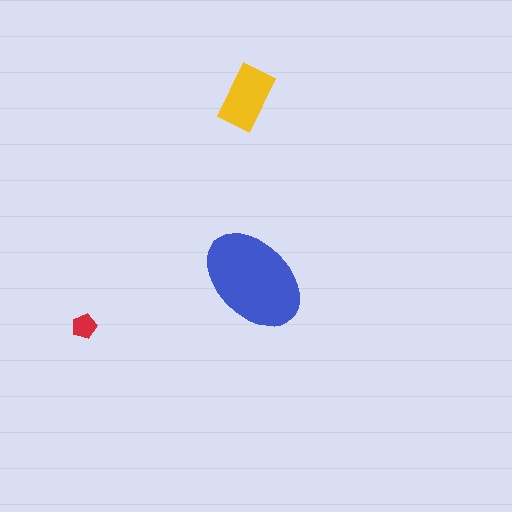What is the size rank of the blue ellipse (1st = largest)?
1st.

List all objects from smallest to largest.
The red pentagon, the yellow rectangle, the blue ellipse.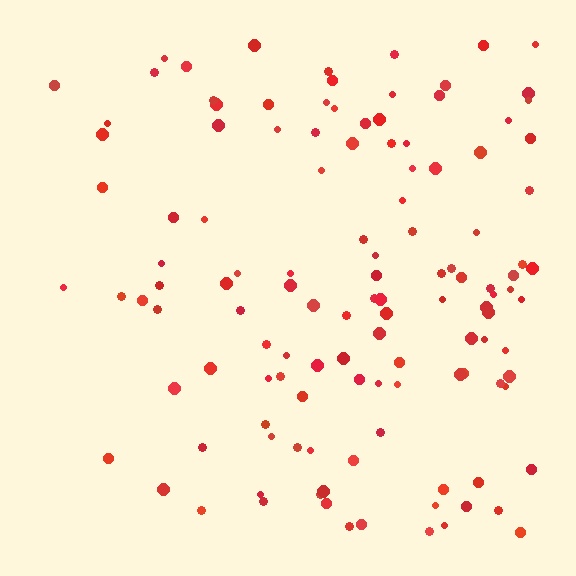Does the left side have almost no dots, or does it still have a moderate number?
Still a moderate number, just noticeably fewer than the right.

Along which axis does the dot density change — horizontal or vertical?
Horizontal.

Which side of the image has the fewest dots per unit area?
The left.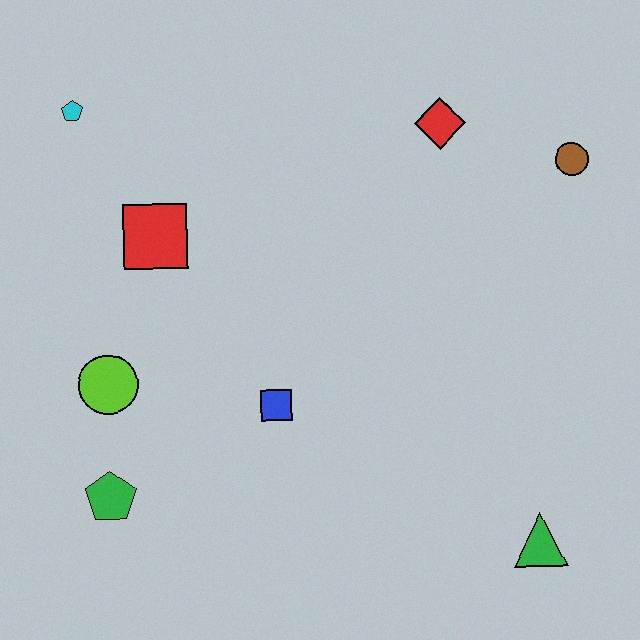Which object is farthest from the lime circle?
The brown circle is farthest from the lime circle.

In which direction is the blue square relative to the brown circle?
The blue square is to the left of the brown circle.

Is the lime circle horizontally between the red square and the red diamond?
No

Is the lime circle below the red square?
Yes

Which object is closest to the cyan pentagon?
The red square is closest to the cyan pentagon.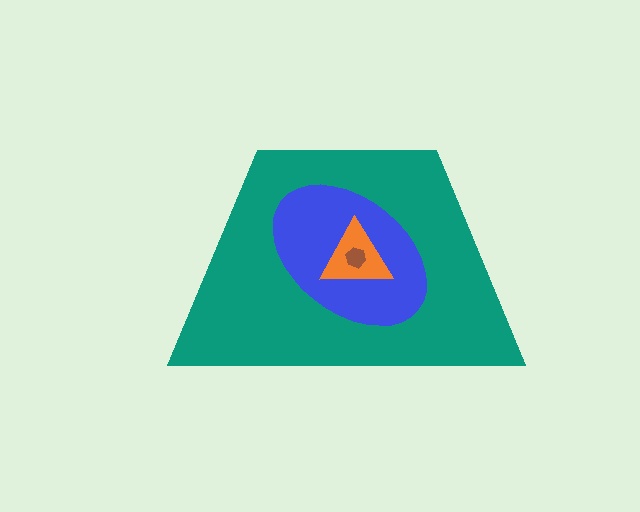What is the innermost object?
The brown hexagon.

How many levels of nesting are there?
4.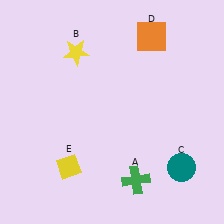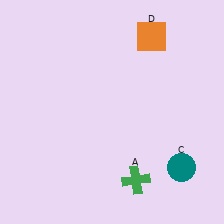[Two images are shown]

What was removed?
The yellow star (B), the yellow diamond (E) were removed in Image 2.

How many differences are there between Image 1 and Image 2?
There are 2 differences between the two images.